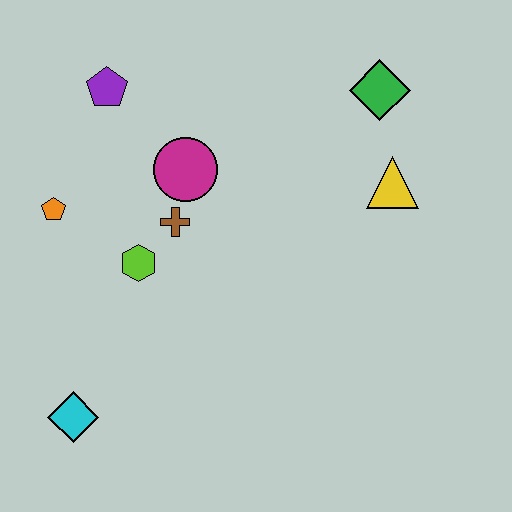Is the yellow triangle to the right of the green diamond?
Yes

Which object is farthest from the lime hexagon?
The green diamond is farthest from the lime hexagon.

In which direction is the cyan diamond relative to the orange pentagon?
The cyan diamond is below the orange pentagon.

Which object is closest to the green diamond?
The yellow triangle is closest to the green diamond.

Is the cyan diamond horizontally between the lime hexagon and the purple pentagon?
No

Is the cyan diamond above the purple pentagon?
No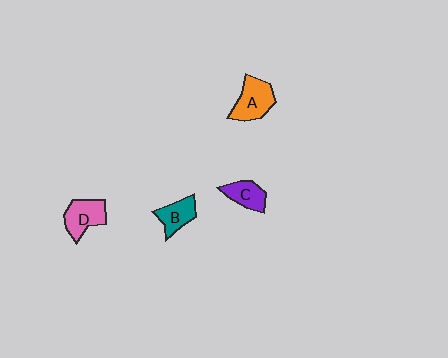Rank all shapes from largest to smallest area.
From largest to smallest: A (orange), D (pink), B (teal), C (purple).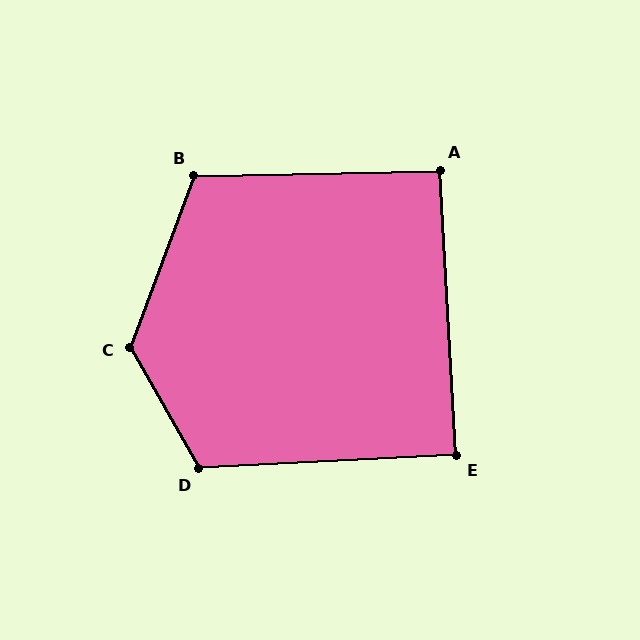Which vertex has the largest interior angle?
C, at approximately 130 degrees.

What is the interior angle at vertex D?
Approximately 116 degrees (obtuse).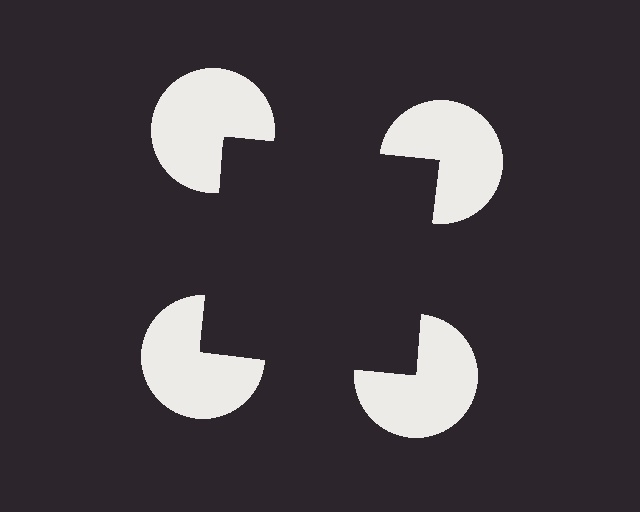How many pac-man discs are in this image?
There are 4 — one at each vertex of the illusory square.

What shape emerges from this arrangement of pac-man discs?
An illusory square — its edges are inferred from the aligned wedge cuts in the pac-man discs, not physically drawn.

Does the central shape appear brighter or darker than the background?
It typically appears slightly darker than the background, even though no actual brightness change is drawn.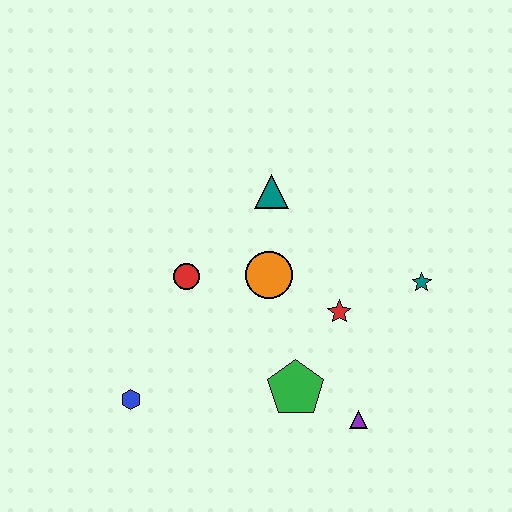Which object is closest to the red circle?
The orange circle is closest to the red circle.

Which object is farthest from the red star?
The blue hexagon is farthest from the red star.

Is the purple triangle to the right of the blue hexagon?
Yes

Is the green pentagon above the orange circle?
No